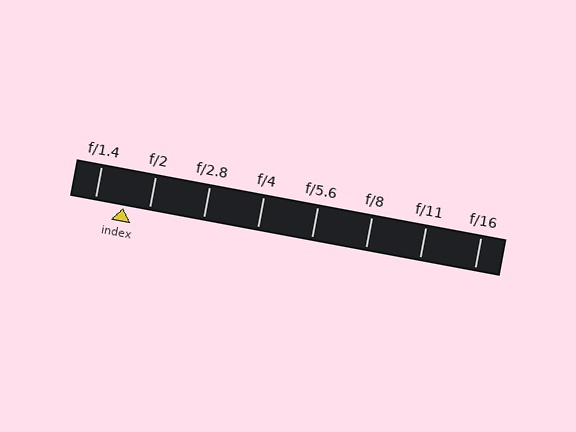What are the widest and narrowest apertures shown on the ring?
The widest aperture shown is f/1.4 and the narrowest is f/16.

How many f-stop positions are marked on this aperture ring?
There are 8 f-stop positions marked.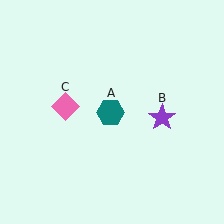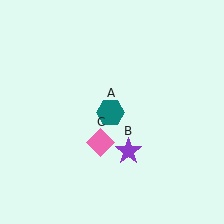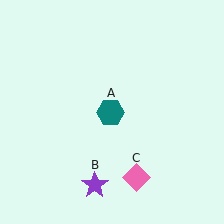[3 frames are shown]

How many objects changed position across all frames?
2 objects changed position: purple star (object B), pink diamond (object C).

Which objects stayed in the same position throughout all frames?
Teal hexagon (object A) remained stationary.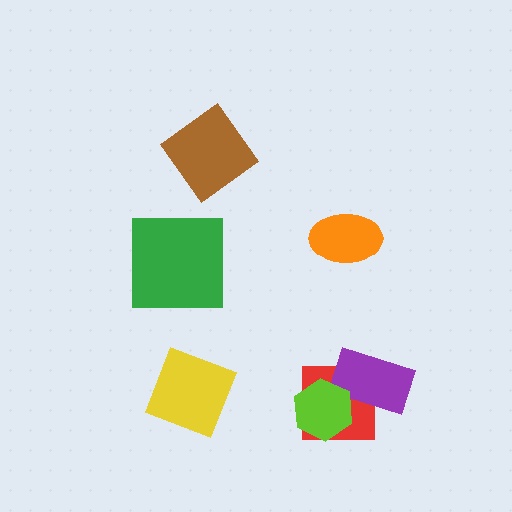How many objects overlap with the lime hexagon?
2 objects overlap with the lime hexagon.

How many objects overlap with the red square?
2 objects overlap with the red square.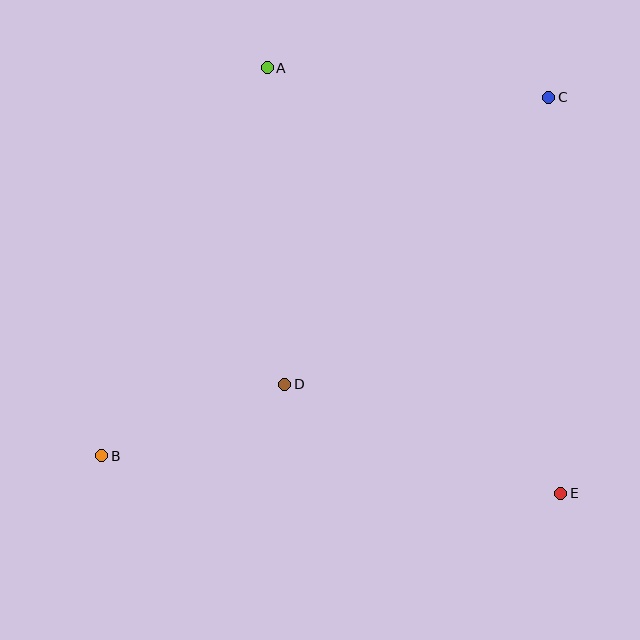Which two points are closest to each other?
Points B and D are closest to each other.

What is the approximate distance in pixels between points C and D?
The distance between C and D is approximately 390 pixels.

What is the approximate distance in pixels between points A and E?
The distance between A and E is approximately 517 pixels.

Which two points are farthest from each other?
Points B and C are farthest from each other.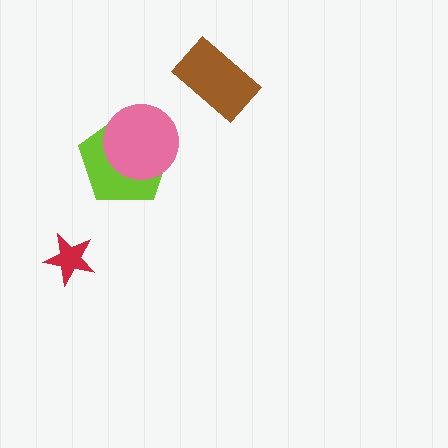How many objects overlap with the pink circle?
1 object overlaps with the pink circle.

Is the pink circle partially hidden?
No, no other shape covers it.